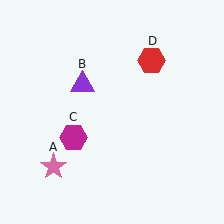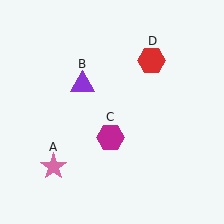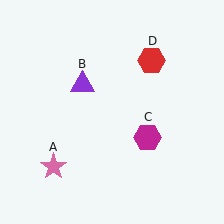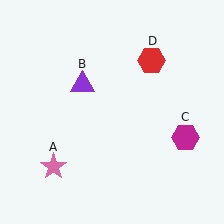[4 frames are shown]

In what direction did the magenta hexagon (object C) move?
The magenta hexagon (object C) moved right.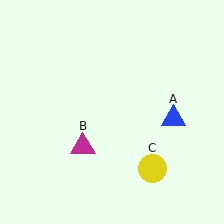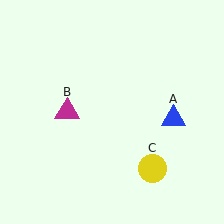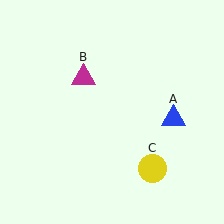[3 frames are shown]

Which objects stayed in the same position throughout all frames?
Blue triangle (object A) and yellow circle (object C) remained stationary.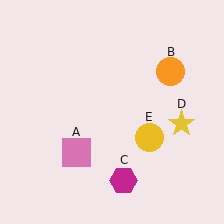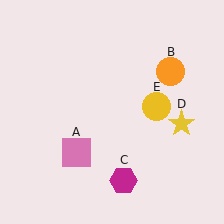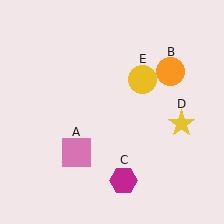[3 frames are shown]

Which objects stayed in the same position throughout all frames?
Pink square (object A) and orange circle (object B) and magenta hexagon (object C) and yellow star (object D) remained stationary.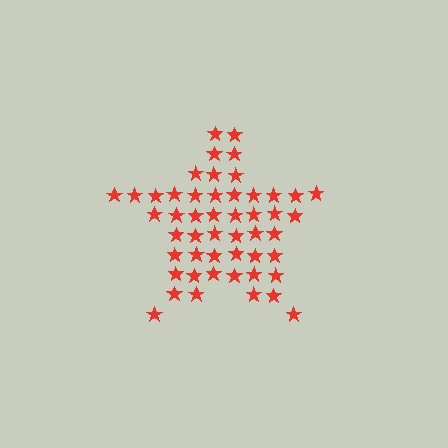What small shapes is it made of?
It is made of small stars.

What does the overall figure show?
The overall figure shows a star.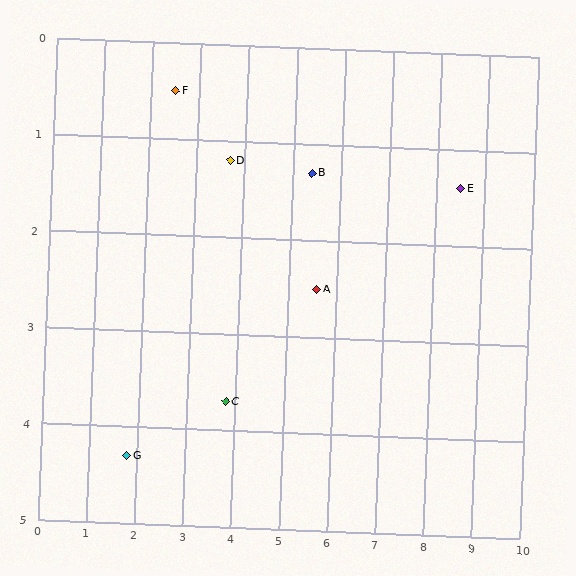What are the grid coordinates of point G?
Point G is at approximately (1.8, 4.3).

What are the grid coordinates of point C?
Point C is at approximately (3.8, 3.7).